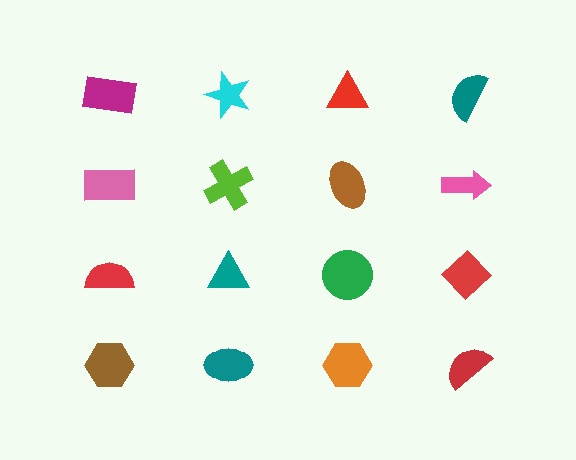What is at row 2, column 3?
A brown ellipse.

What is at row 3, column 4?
A red diamond.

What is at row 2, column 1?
A pink rectangle.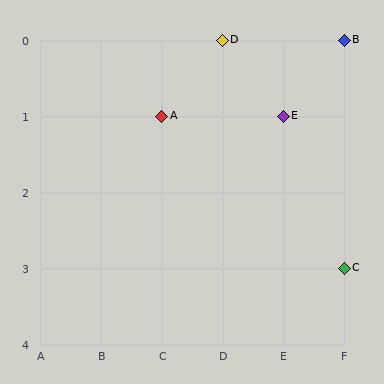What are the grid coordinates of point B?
Point B is at grid coordinates (F, 0).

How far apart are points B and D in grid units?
Points B and D are 2 columns apart.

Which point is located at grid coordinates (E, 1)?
Point E is at (E, 1).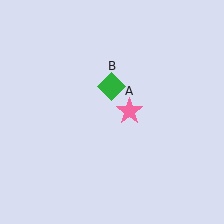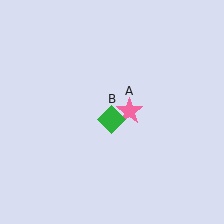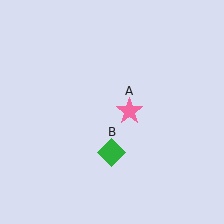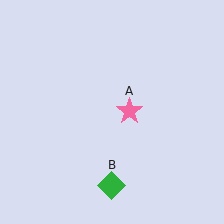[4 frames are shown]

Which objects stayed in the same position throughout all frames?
Pink star (object A) remained stationary.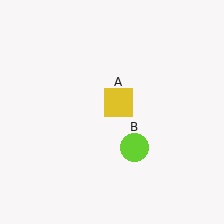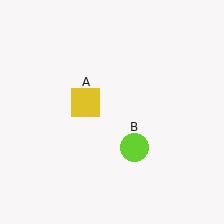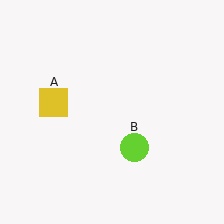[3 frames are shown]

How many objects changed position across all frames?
1 object changed position: yellow square (object A).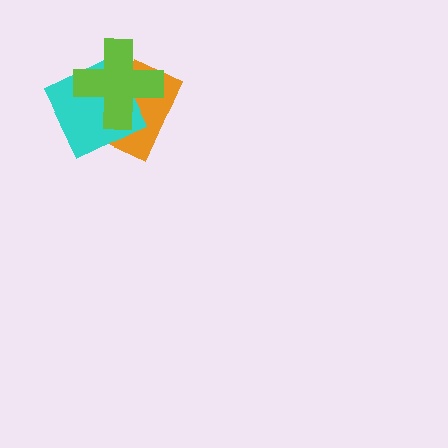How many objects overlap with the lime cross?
2 objects overlap with the lime cross.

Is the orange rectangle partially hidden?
Yes, it is partially covered by another shape.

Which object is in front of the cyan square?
The lime cross is in front of the cyan square.